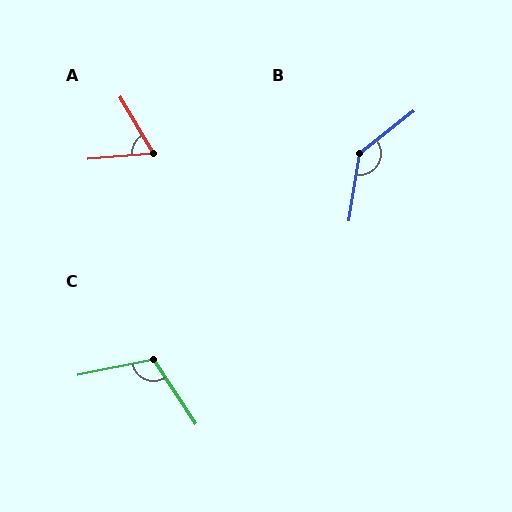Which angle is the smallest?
A, at approximately 64 degrees.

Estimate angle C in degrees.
Approximately 112 degrees.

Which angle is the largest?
B, at approximately 136 degrees.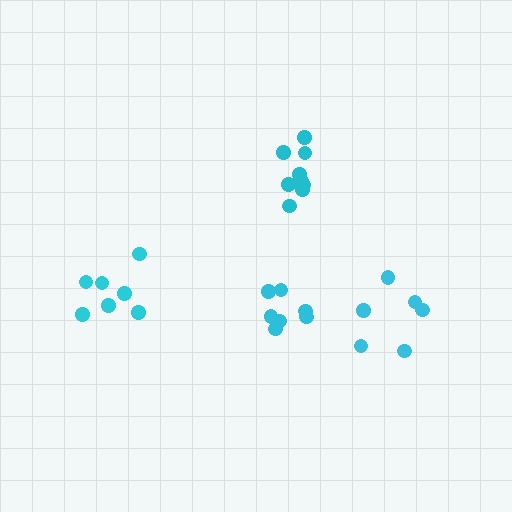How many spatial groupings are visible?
There are 4 spatial groupings.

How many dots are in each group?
Group 1: 7 dots, Group 2: 7 dots, Group 3: 9 dots, Group 4: 6 dots (29 total).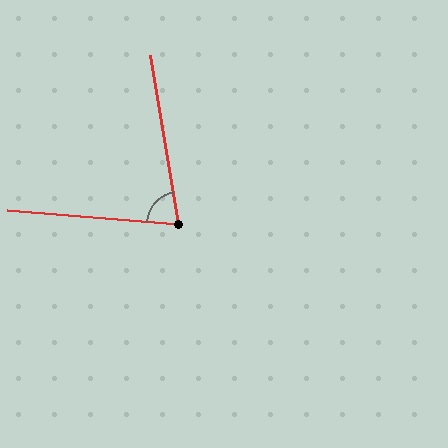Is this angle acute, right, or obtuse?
It is acute.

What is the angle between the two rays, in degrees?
Approximately 76 degrees.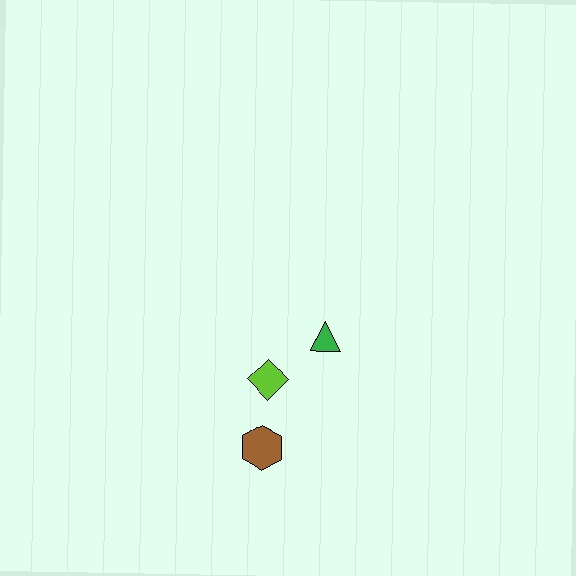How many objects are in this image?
There are 3 objects.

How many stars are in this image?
There are no stars.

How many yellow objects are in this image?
There are no yellow objects.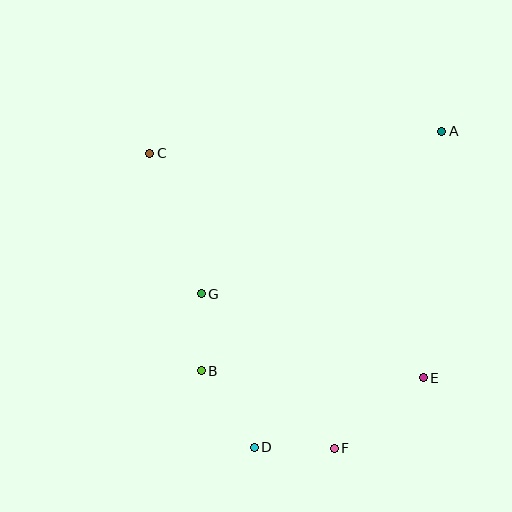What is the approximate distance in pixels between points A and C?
The distance between A and C is approximately 293 pixels.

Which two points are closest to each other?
Points B and G are closest to each other.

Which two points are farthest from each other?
Points A and D are farthest from each other.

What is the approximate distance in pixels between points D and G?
The distance between D and G is approximately 163 pixels.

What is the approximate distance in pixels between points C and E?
The distance between C and E is approximately 354 pixels.